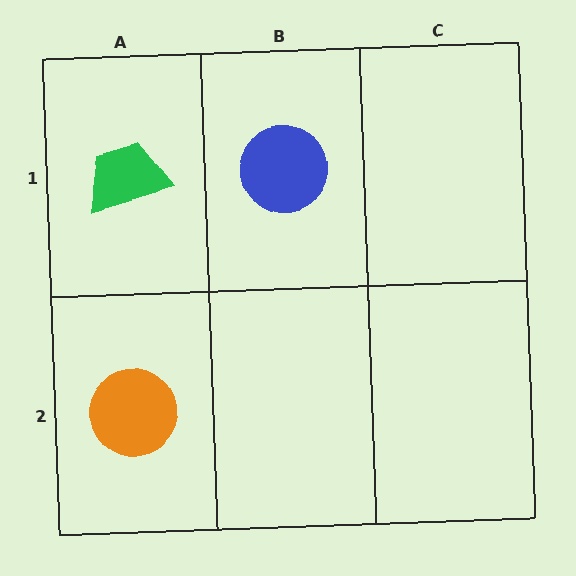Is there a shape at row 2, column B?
No, that cell is empty.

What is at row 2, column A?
An orange circle.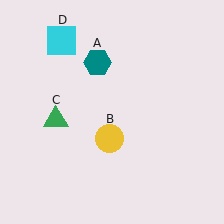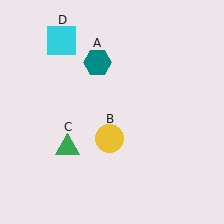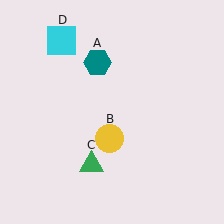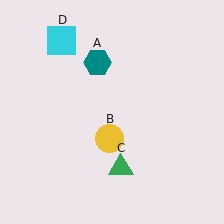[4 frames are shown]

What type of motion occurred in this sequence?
The green triangle (object C) rotated counterclockwise around the center of the scene.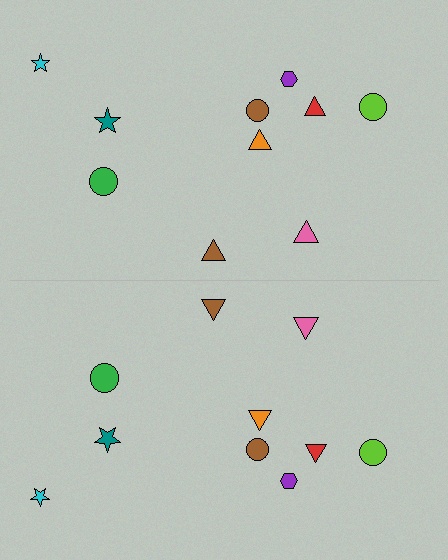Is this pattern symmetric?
Yes, this pattern has bilateral (reflection) symmetry.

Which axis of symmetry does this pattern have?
The pattern has a horizontal axis of symmetry running through the center of the image.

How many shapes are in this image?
There are 20 shapes in this image.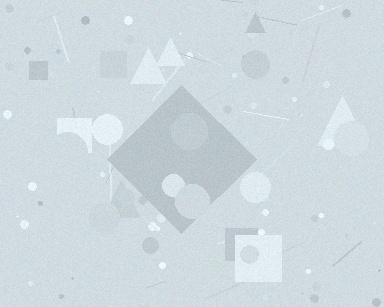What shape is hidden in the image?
A diamond is hidden in the image.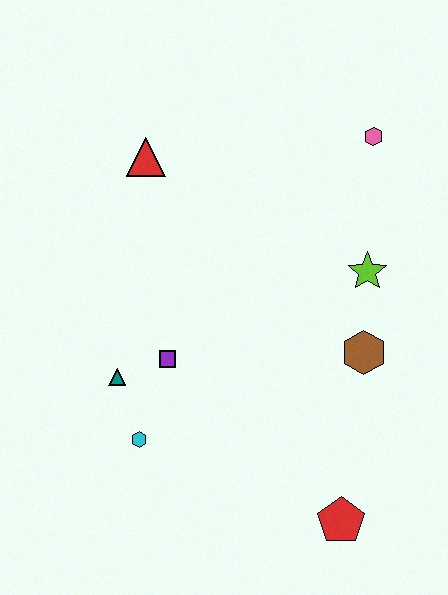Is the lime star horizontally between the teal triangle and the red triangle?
No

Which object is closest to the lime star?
The brown hexagon is closest to the lime star.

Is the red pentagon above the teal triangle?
No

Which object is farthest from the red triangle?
The red pentagon is farthest from the red triangle.